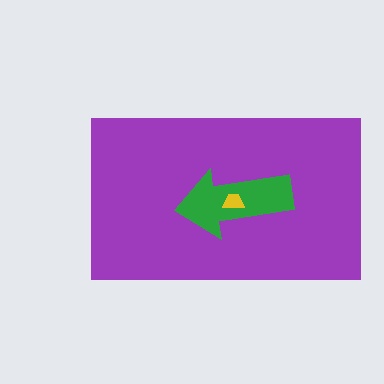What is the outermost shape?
The purple rectangle.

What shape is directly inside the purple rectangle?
The green arrow.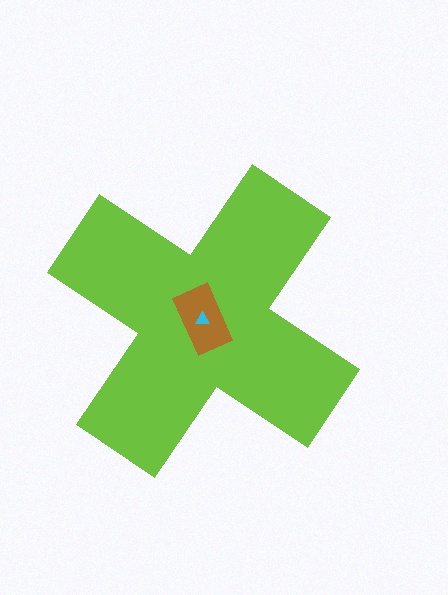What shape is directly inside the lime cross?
The brown rectangle.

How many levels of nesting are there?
3.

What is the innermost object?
The cyan triangle.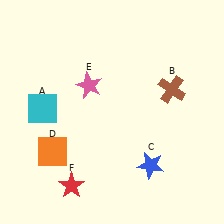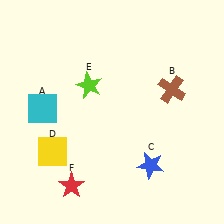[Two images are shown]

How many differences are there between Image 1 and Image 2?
There are 2 differences between the two images.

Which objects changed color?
D changed from orange to yellow. E changed from pink to lime.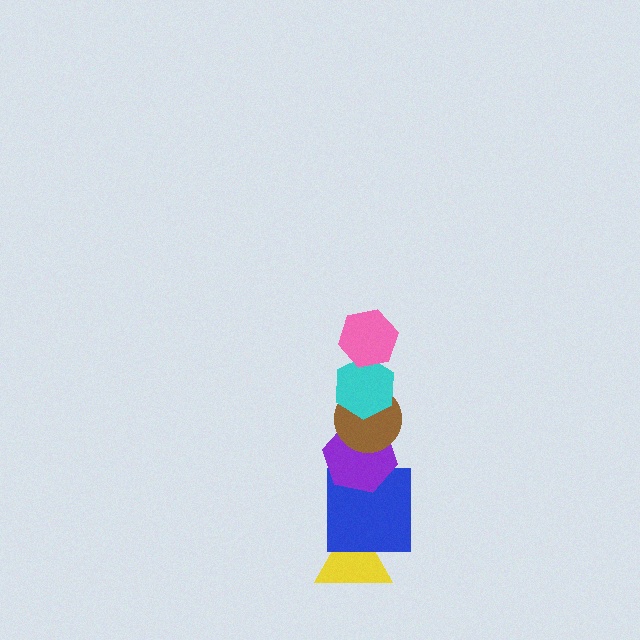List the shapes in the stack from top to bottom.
From top to bottom: the pink hexagon, the cyan hexagon, the brown circle, the purple hexagon, the blue square, the yellow triangle.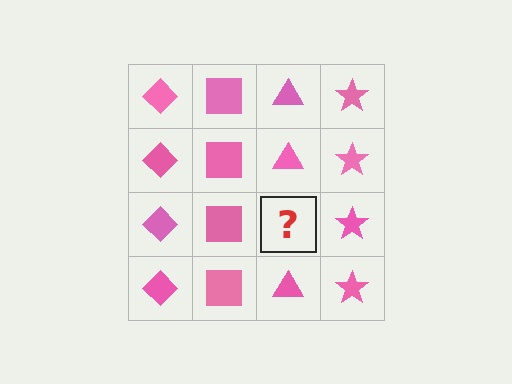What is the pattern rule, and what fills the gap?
The rule is that each column has a consistent shape. The gap should be filled with a pink triangle.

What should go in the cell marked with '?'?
The missing cell should contain a pink triangle.